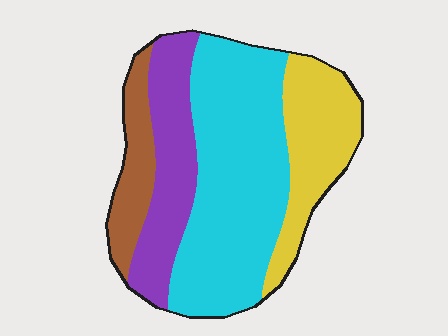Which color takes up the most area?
Cyan, at roughly 45%.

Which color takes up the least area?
Brown, at roughly 10%.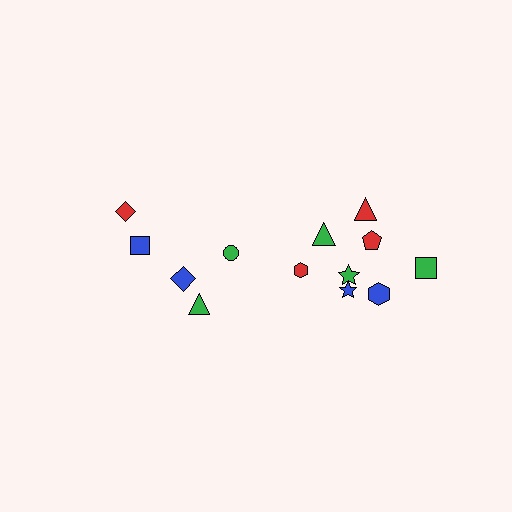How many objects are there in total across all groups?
There are 13 objects.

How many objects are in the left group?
There are 5 objects.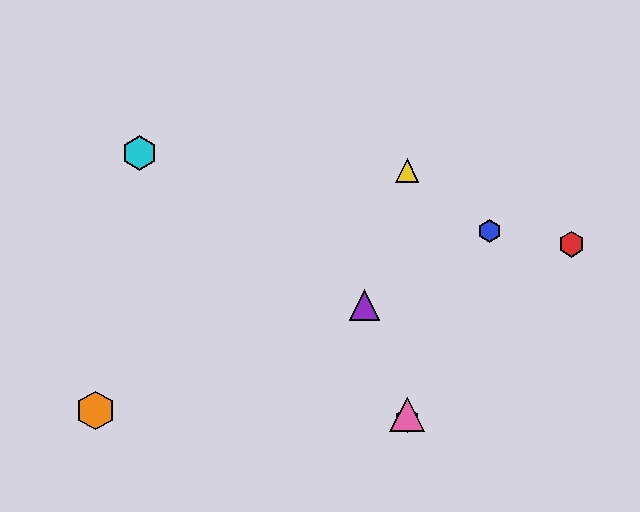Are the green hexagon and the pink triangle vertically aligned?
Yes, both are at x≈407.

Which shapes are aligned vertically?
The green hexagon, the yellow triangle, the pink triangle are aligned vertically.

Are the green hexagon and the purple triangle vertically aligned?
No, the green hexagon is at x≈407 and the purple triangle is at x≈364.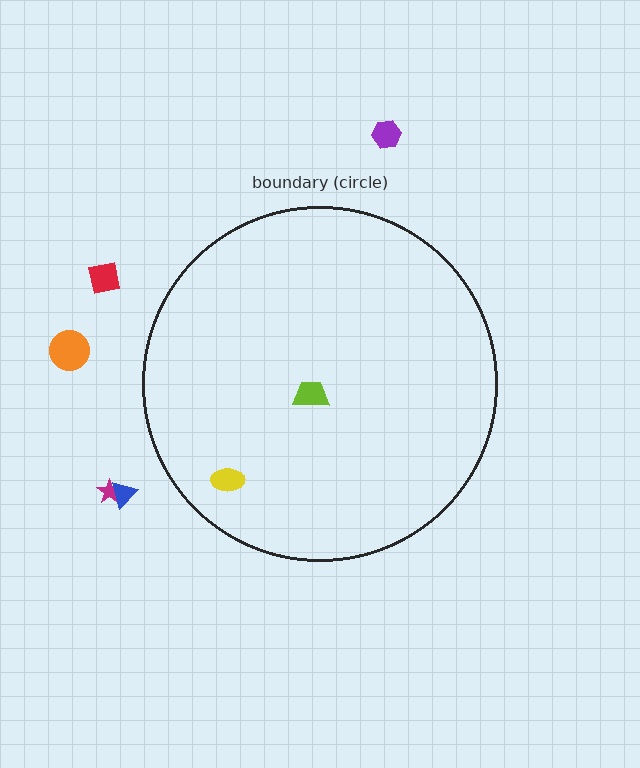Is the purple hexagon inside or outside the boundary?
Outside.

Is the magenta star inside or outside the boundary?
Outside.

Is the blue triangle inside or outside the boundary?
Outside.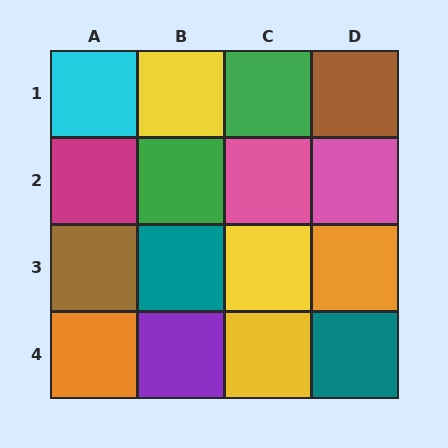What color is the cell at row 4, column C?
Yellow.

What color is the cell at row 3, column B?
Teal.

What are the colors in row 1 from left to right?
Cyan, yellow, green, brown.